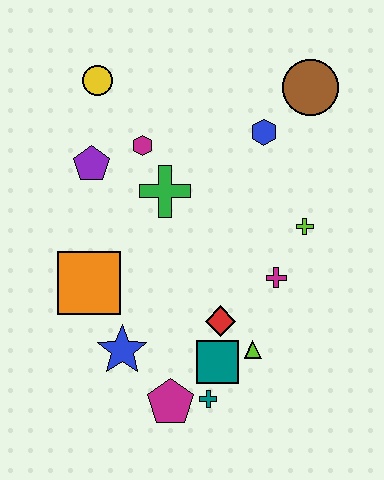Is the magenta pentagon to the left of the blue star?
No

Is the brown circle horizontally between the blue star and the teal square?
No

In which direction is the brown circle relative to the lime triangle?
The brown circle is above the lime triangle.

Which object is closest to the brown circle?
The blue hexagon is closest to the brown circle.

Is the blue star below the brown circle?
Yes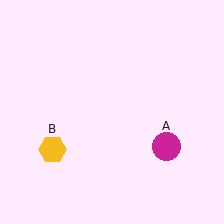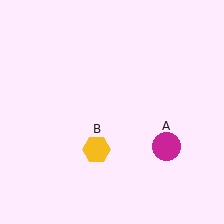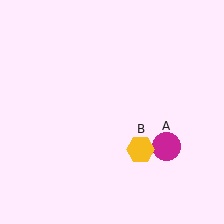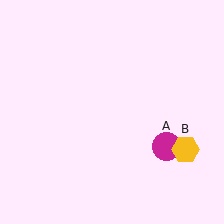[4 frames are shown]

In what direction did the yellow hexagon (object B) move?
The yellow hexagon (object B) moved right.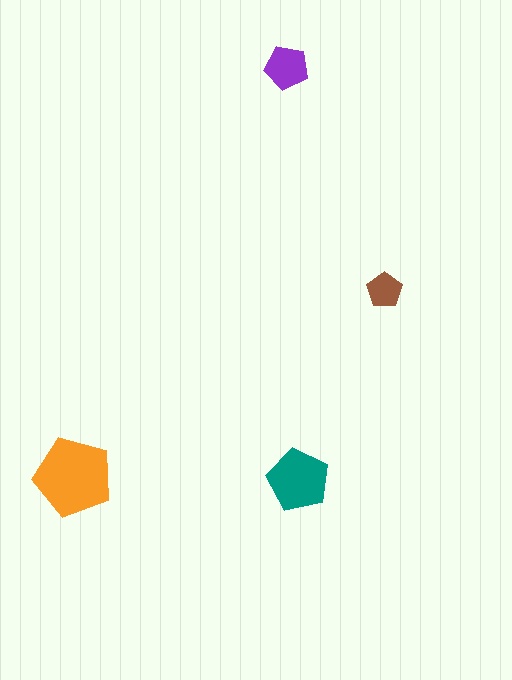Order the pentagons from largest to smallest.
the orange one, the teal one, the purple one, the brown one.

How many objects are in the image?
There are 4 objects in the image.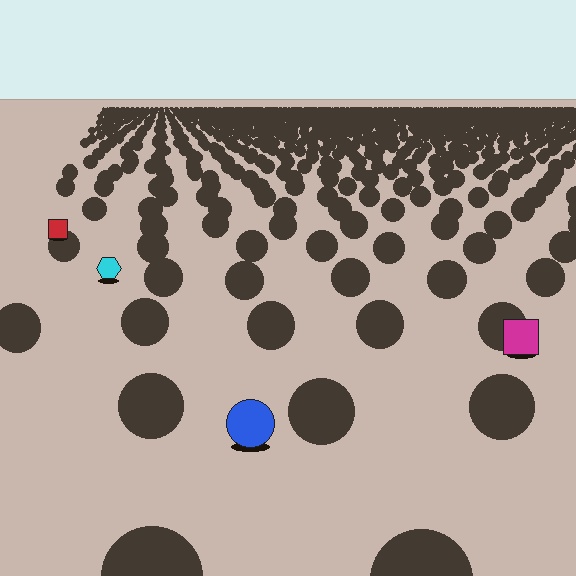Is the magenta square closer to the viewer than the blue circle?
No. The blue circle is closer — you can tell from the texture gradient: the ground texture is coarser near it.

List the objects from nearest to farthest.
From nearest to farthest: the blue circle, the magenta square, the cyan hexagon, the red square.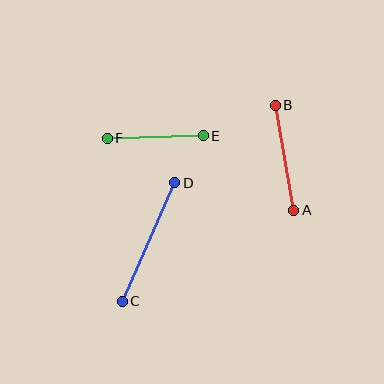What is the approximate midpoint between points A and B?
The midpoint is at approximately (284, 158) pixels.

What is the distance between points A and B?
The distance is approximately 106 pixels.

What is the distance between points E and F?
The distance is approximately 96 pixels.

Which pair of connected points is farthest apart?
Points C and D are farthest apart.